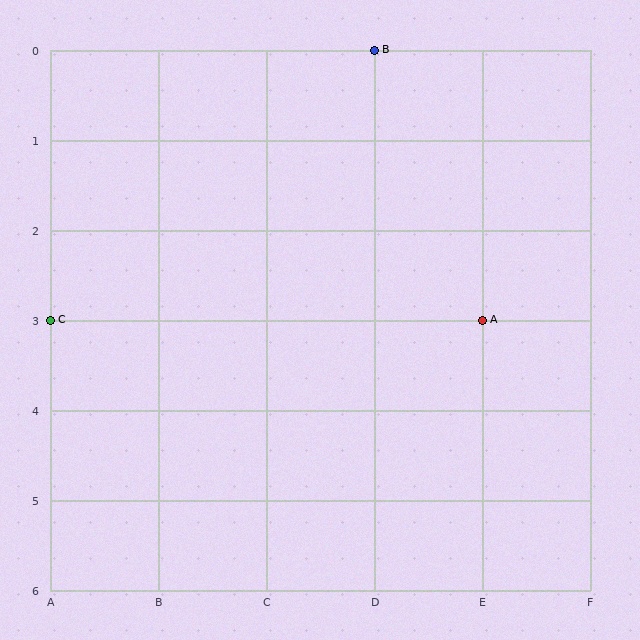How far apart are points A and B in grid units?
Points A and B are 1 column and 3 rows apart (about 3.2 grid units diagonally).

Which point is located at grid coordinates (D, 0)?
Point B is at (D, 0).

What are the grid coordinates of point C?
Point C is at grid coordinates (A, 3).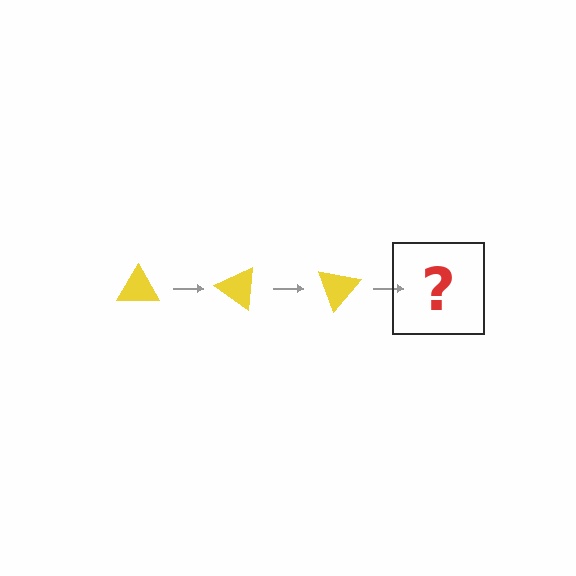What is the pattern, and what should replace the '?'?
The pattern is that the triangle rotates 35 degrees each step. The '?' should be a yellow triangle rotated 105 degrees.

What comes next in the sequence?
The next element should be a yellow triangle rotated 105 degrees.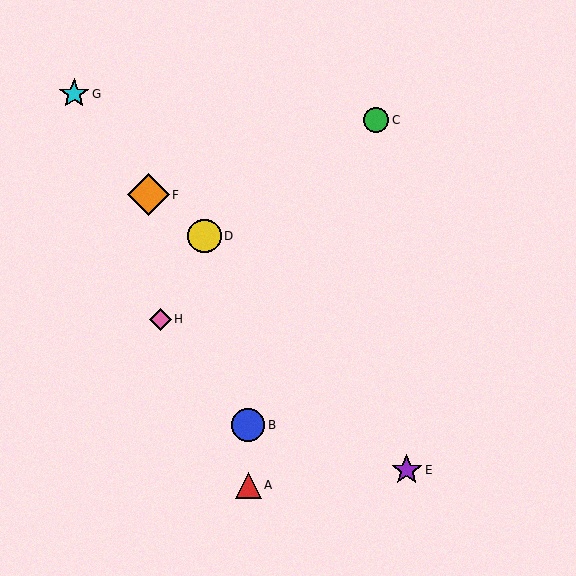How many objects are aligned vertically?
2 objects (A, B) are aligned vertically.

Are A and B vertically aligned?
Yes, both are at x≈248.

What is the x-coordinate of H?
Object H is at x≈160.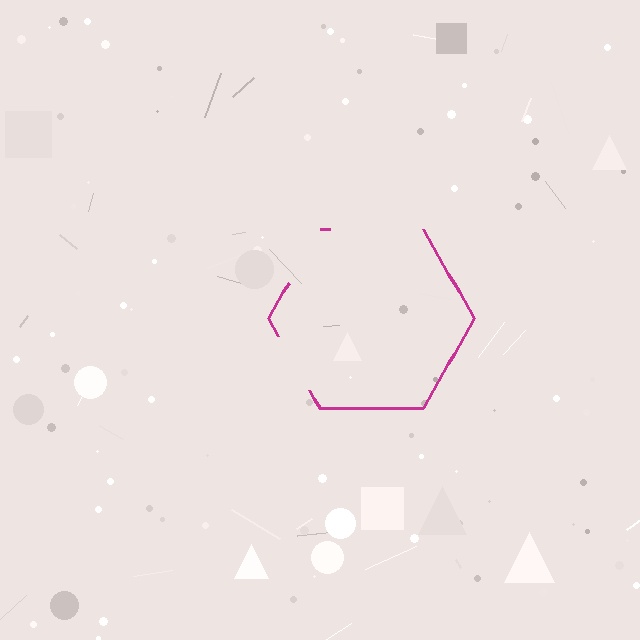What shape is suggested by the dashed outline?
The dashed outline suggests a hexagon.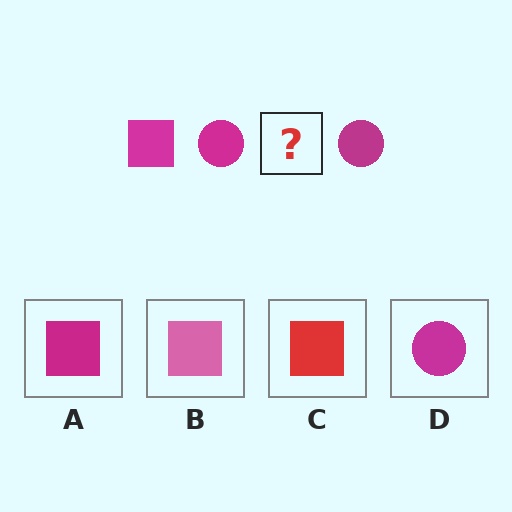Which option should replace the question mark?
Option A.